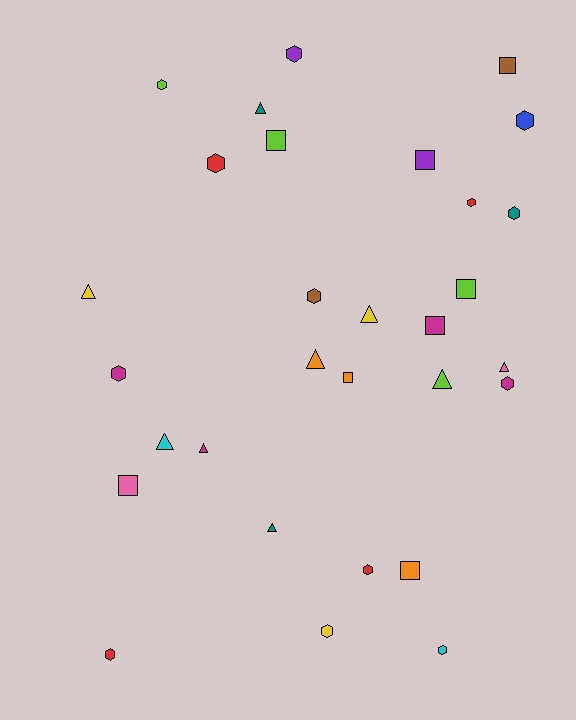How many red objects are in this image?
There are 4 red objects.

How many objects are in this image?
There are 30 objects.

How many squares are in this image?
There are 8 squares.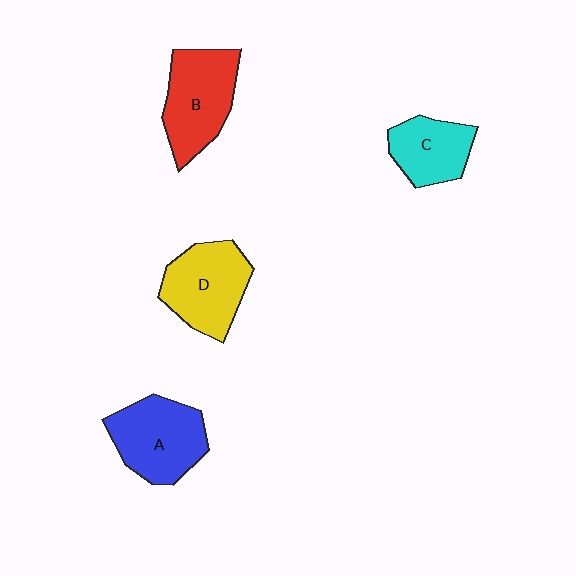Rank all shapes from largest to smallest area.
From largest to smallest: B (red), A (blue), D (yellow), C (cyan).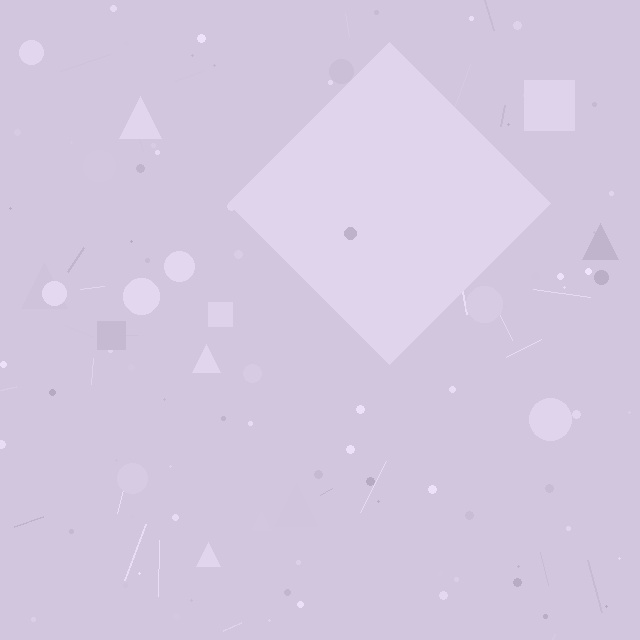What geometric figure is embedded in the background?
A diamond is embedded in the background.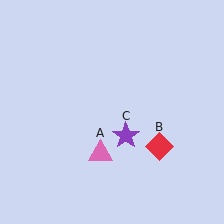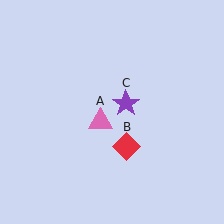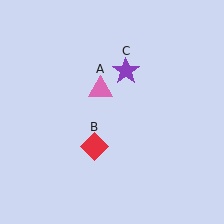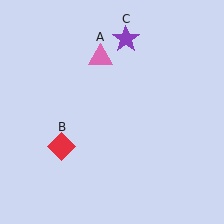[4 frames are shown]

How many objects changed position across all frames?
3 objects changed position: pink triangle (object A), red diamond (object B), purple star (object C).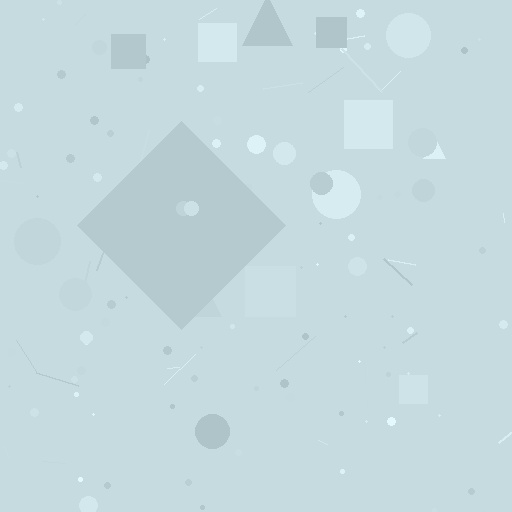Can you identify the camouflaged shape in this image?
The camouflaged shape is a diamond.